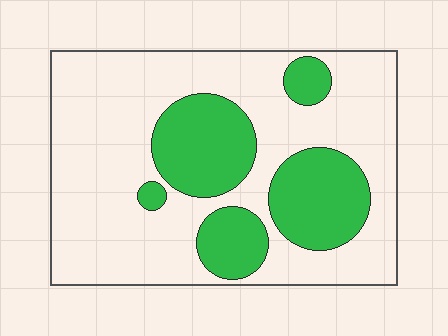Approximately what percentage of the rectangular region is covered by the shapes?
Approximately 30%.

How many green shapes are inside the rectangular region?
5.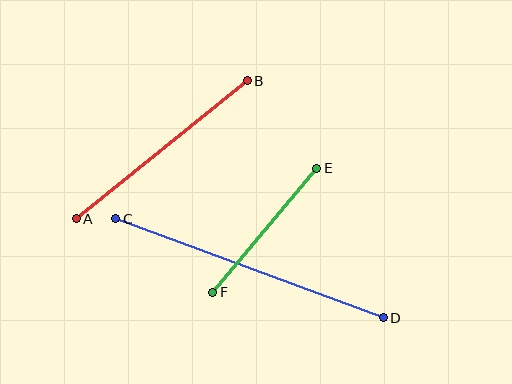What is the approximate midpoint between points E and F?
The midpoint is at approximately (265, 230) pixels.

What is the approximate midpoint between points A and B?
The midpoint is at approximately (162, 150) pixels.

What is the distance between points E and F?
The distance is approximately 162 pixels.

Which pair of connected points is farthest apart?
Points C and D are farthest apart.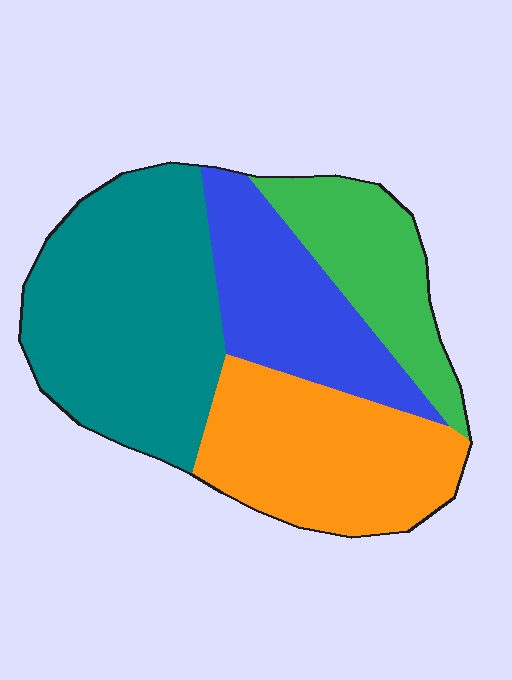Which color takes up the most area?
Teal, at roughly 35%.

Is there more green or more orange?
Orange.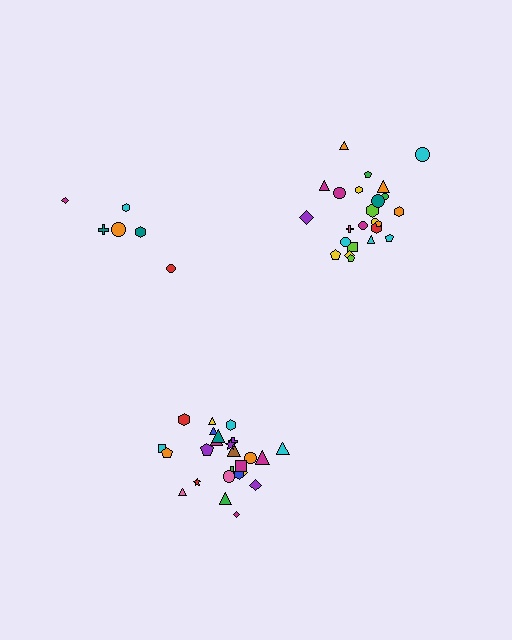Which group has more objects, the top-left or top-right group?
The top-right group.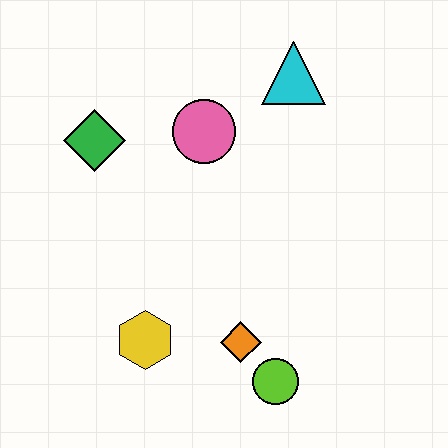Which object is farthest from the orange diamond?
The cyan triangle is farthest from the orange diamond.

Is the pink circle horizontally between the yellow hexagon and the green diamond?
No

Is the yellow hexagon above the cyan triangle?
No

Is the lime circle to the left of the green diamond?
No